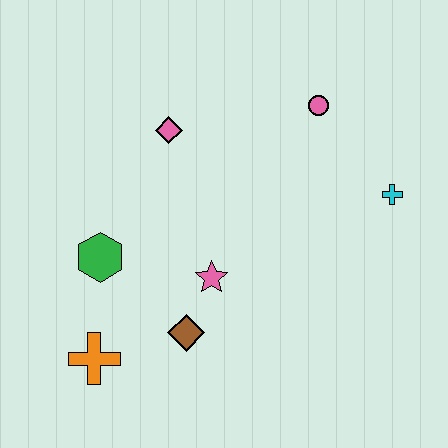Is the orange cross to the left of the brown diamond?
Yes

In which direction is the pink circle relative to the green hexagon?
The pink circle is to the right of the green hexagon.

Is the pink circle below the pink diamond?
No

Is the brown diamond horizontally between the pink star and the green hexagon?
Yes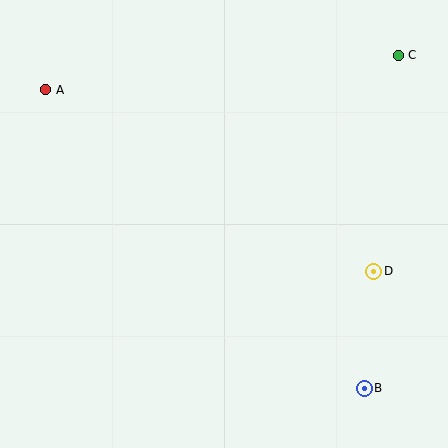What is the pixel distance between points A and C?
The distance between A and C is 354 pixels.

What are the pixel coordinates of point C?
Point C is at (398, 55).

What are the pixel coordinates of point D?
Point D is at (374, 271).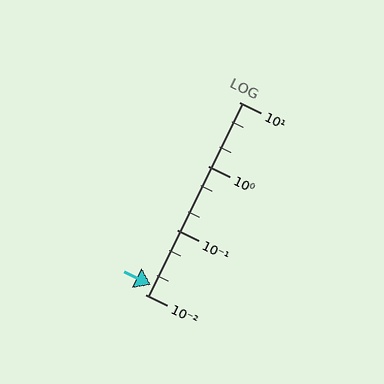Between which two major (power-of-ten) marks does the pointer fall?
The pointer is between 0.01 and 0.1.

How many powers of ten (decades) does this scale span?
The scale spans 3 decades, from 0.01 to 10.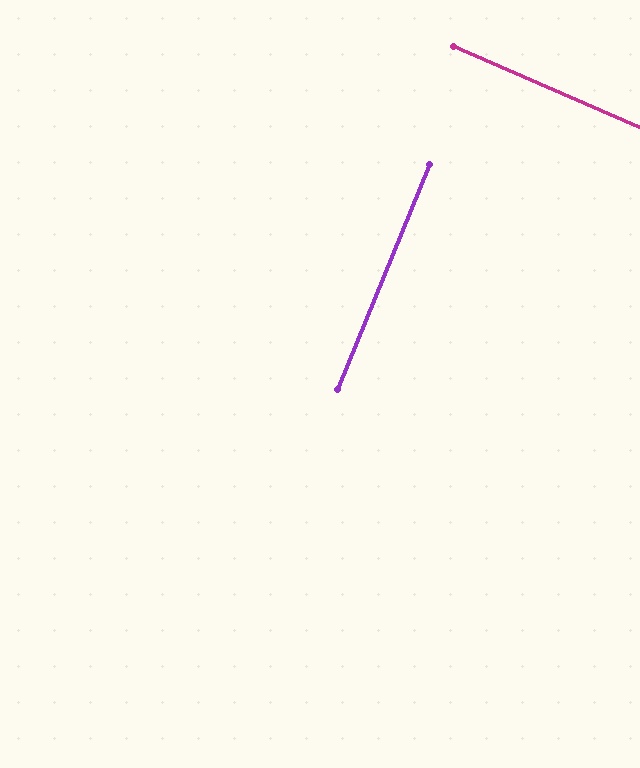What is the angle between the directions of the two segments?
Approximately 89 degrees.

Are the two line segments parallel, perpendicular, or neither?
Perpendicular — they meet at approximately 89°.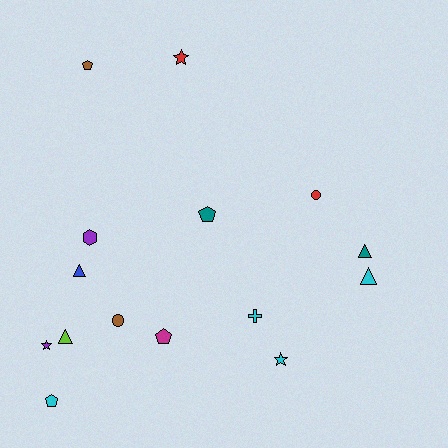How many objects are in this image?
There are 15 objects.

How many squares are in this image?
There are no squares.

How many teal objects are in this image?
There are 2 teal objects.